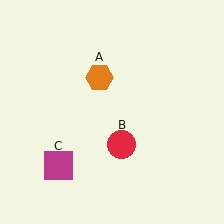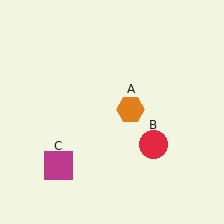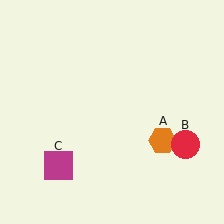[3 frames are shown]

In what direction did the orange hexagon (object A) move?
The orange hexagon (object A) moved down and to the right.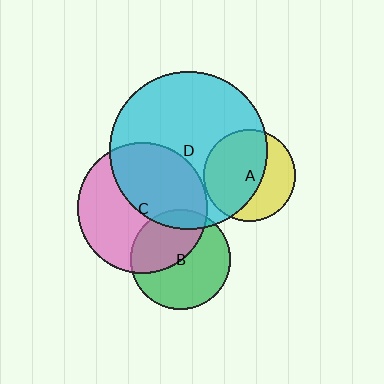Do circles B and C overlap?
Yes.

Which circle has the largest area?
Circle D (cyan).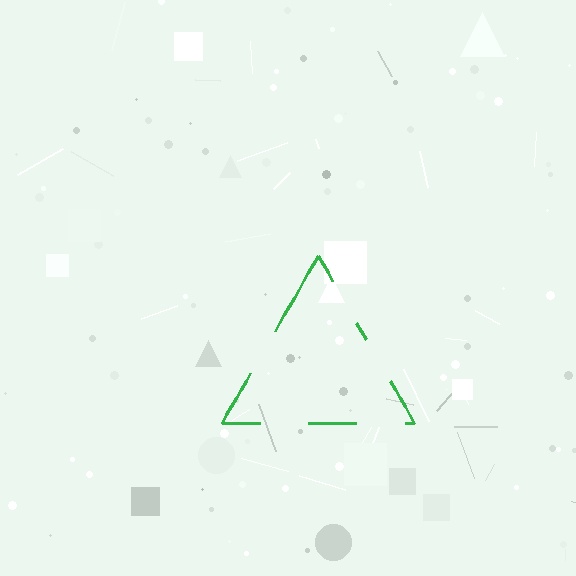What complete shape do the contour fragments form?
The contour fragments form a triangle.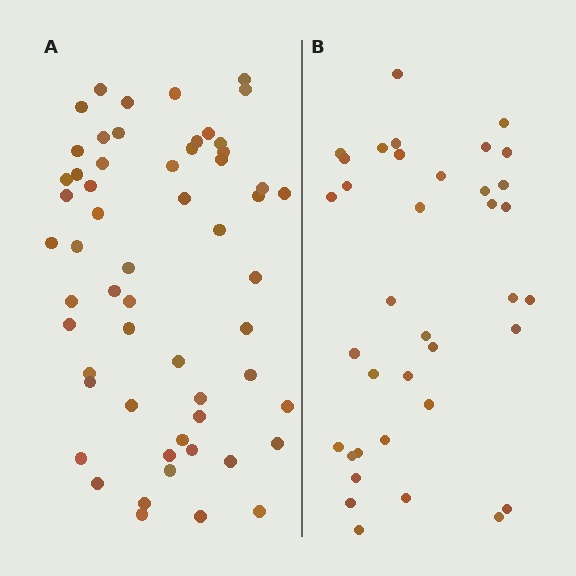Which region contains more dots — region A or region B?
Region A (the left region) has more dots.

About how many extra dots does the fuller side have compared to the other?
Region A has approximately 20 more dots than region B.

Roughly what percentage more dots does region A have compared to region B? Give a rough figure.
About 55% more.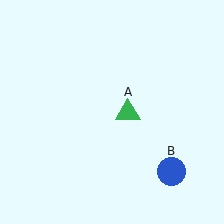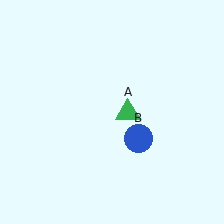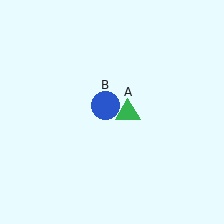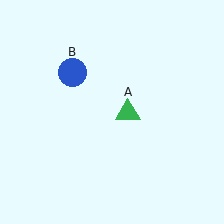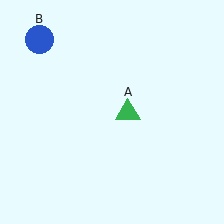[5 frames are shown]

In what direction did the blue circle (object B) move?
The blue circle (object B) moved up and to the left.